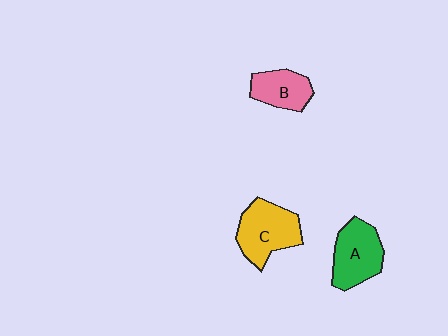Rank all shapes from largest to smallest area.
From largest to smallest: C (yellow), A (green), B (pink).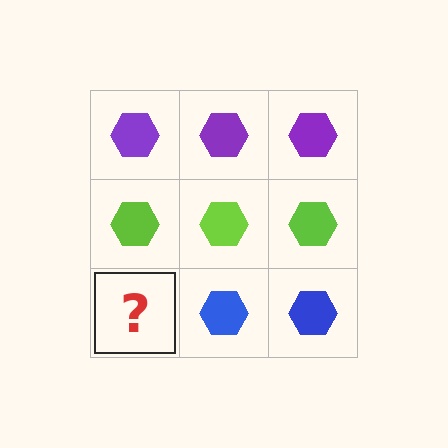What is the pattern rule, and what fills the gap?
The rule is that each row has a consistent color. The gap should be filled with a blue hexagon.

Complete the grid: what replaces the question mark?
The question mark should be replaced with a blue hexagon.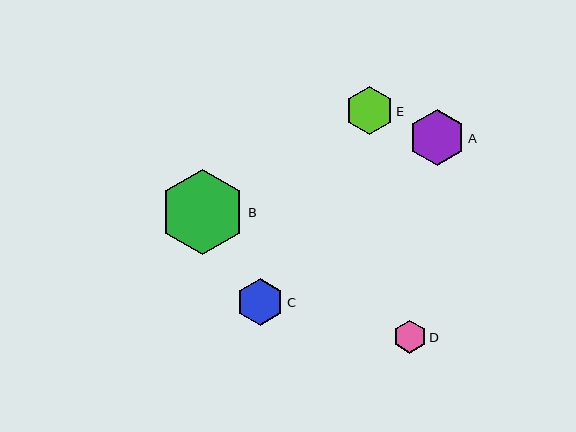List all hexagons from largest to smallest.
From largest to smallest: B, A, E, C, D.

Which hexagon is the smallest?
Hexagon D is the smallest with a size of approximately 33 pixels.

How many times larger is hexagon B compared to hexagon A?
Hexagon B is approximately 1.5 times the size of hexagon A.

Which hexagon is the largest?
Hexagon B is the largest with a size of approximately 85 pixels.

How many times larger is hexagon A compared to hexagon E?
Hexagon A is approximately 1.2 times the size of hexagon E.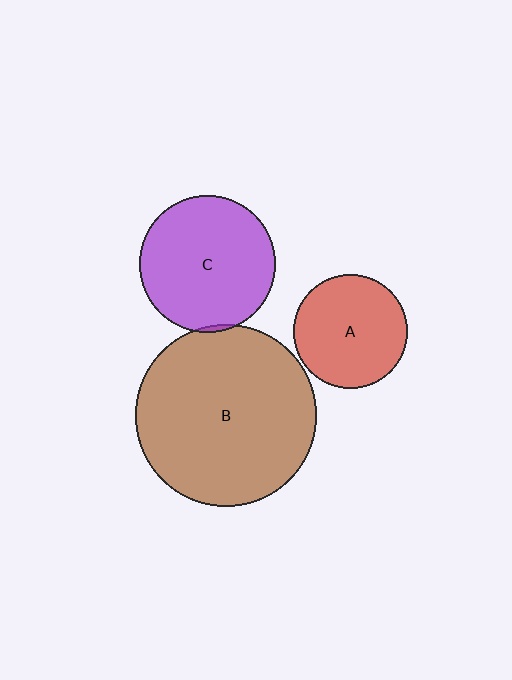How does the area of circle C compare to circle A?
Approximately 1.4 times.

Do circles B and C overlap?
Yes.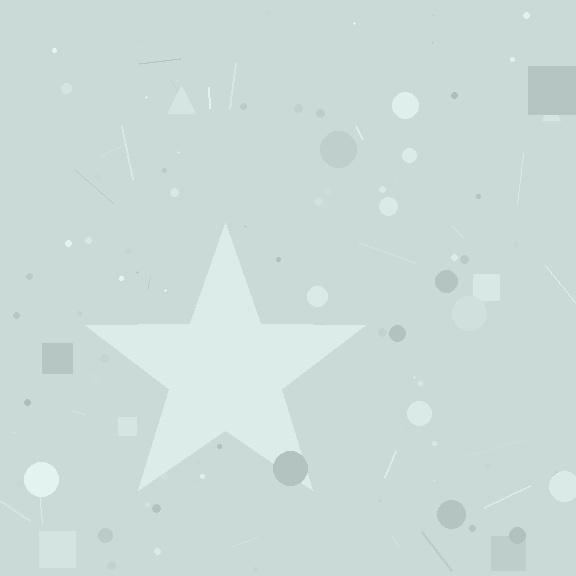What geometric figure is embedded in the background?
A star is embedded in the background.